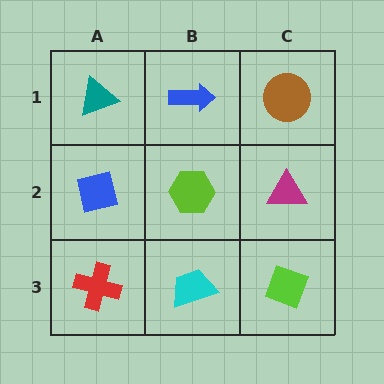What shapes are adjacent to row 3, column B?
A lime hexagon (row 2, column B), a red cross (row 3, column A), a lime diamond (row 3, column C).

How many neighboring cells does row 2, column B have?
4.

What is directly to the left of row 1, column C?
A blue arrow.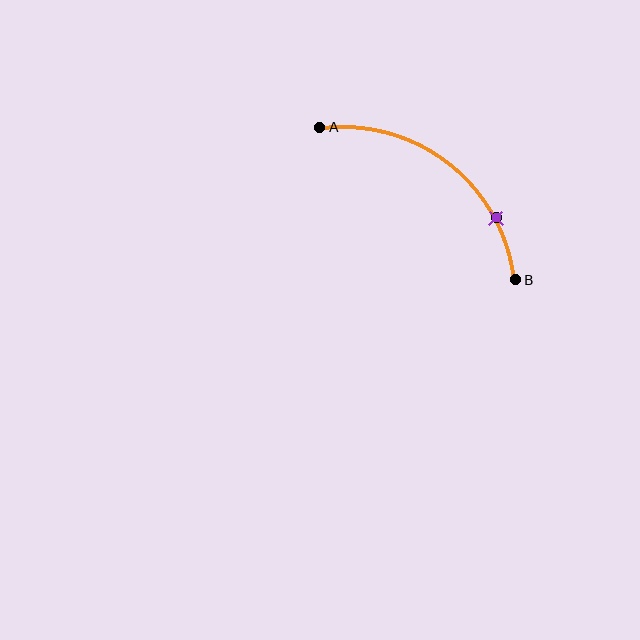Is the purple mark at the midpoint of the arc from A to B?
No. The purple mark lies on the arc but is closer to endpoint B. The arc midpoint would be at the point on the curve equidistant along the arc from both A and B.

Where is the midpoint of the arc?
The arc midpoint is the point on the curve farthest from the straight line joining A and B. It sits above and to the right of that line.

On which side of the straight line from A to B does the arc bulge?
The arc bulges above and to the right of the straight line connecting A and B.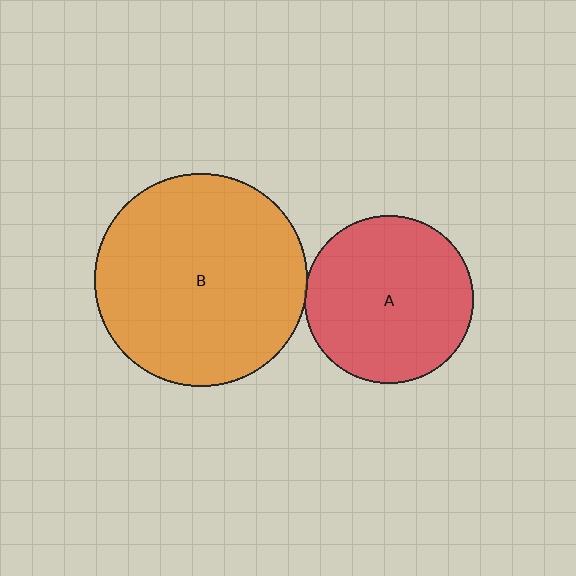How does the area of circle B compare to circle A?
Approximately 1.6 times.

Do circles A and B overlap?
Yes.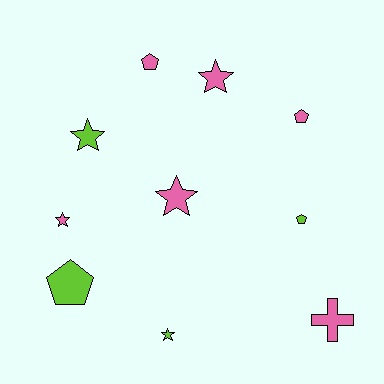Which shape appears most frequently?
Star, with 5 objects.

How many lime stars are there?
There are 2 lime stars.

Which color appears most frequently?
Pink, with 6 objects.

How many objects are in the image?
There are 10 objects.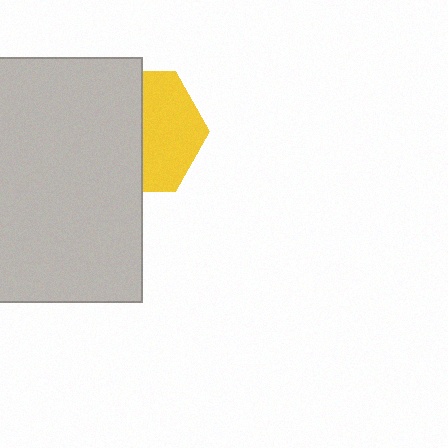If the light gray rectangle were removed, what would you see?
You would see the complete yellow hexagon.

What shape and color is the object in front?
The object in front is a light gray rectangle.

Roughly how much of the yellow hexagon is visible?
About half of it is visible (roughly 47%).